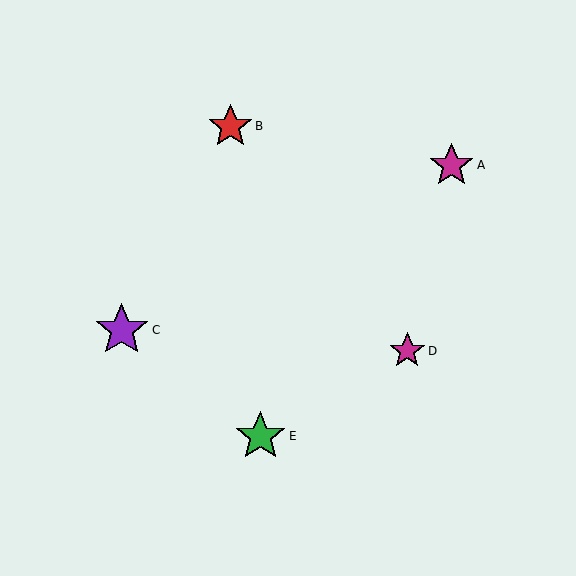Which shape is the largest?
The purple star (labeled C) is the largest.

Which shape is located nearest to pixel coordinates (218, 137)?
The red star (labeled B) at (230, 126) is nearest to that location.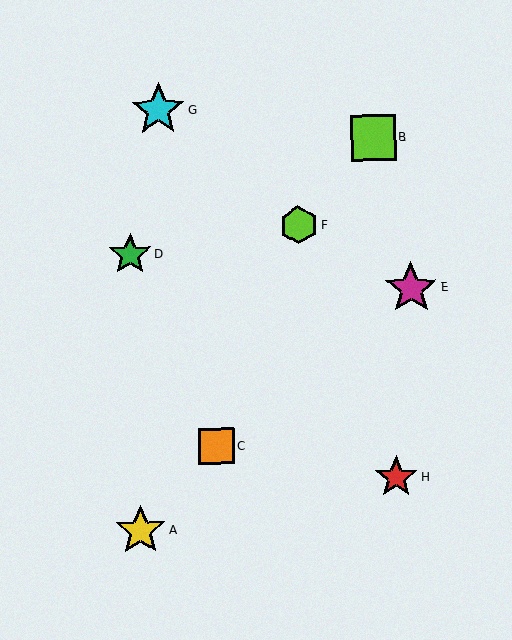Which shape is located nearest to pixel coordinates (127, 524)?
The yellow star (labeled A) at (140, 530) is nearest to that location.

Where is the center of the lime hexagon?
The center of the lime hexagon is at (298, 225).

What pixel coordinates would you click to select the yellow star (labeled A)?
Click at (140, 530) to select the yellow star A.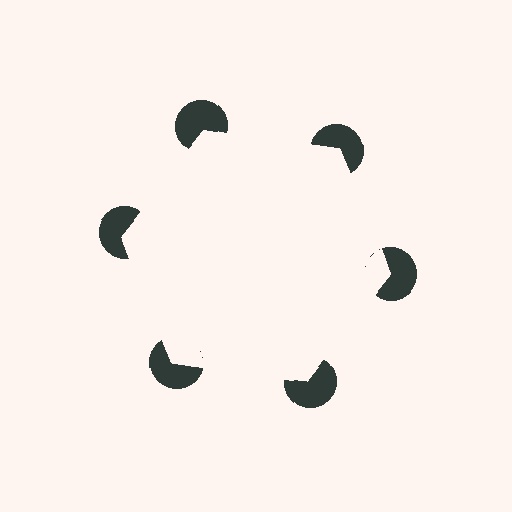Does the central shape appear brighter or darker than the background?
It typically appears slightly brighter than the background, even though no actual brightness change is drawn.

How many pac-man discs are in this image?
There are 6 — one at each vertex of the illusory hexagon.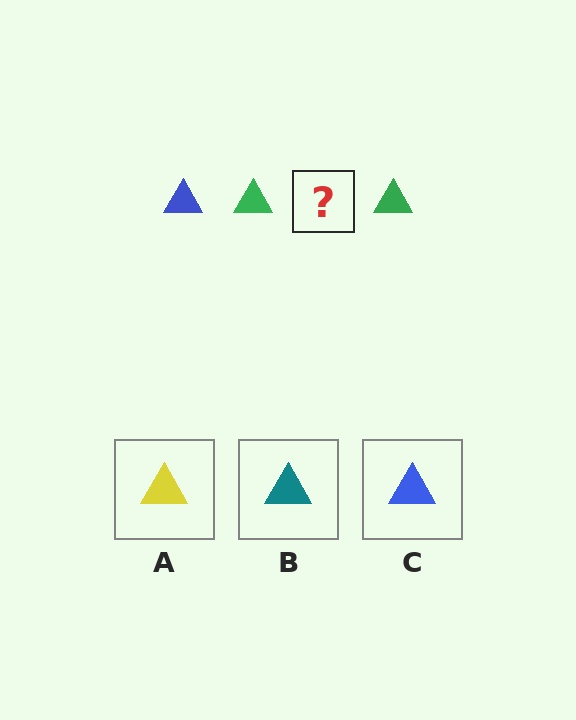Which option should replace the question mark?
Option C.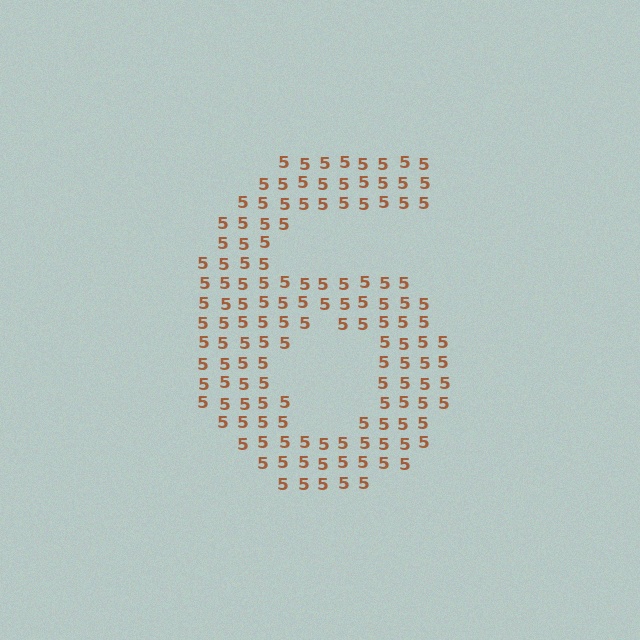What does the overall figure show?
The overall figure shows the digit 6.